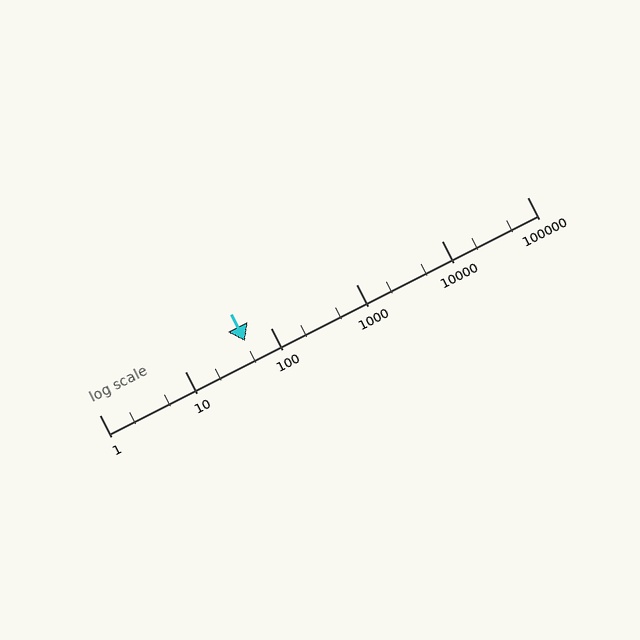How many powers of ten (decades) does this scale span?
The scale spans 5 decades, from 1 to 100000.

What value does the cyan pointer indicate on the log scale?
The pointer indicates approximately 50.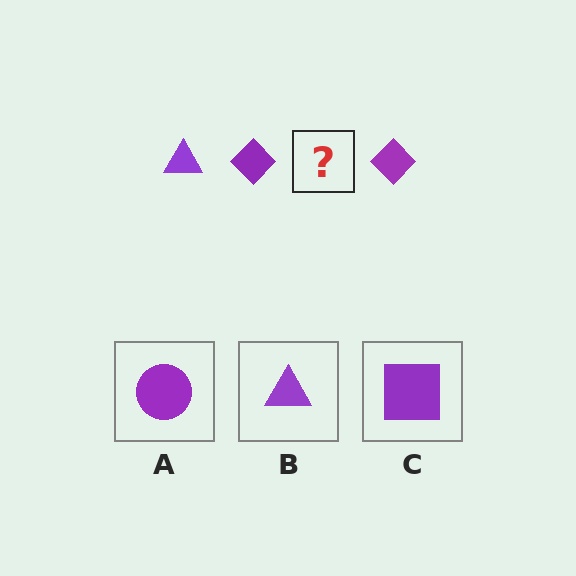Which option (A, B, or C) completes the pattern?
B.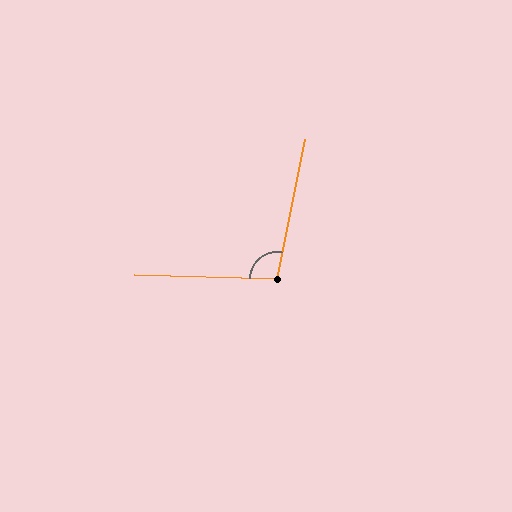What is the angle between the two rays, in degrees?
Approximately 100 degrees.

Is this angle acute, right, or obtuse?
It is obtuse.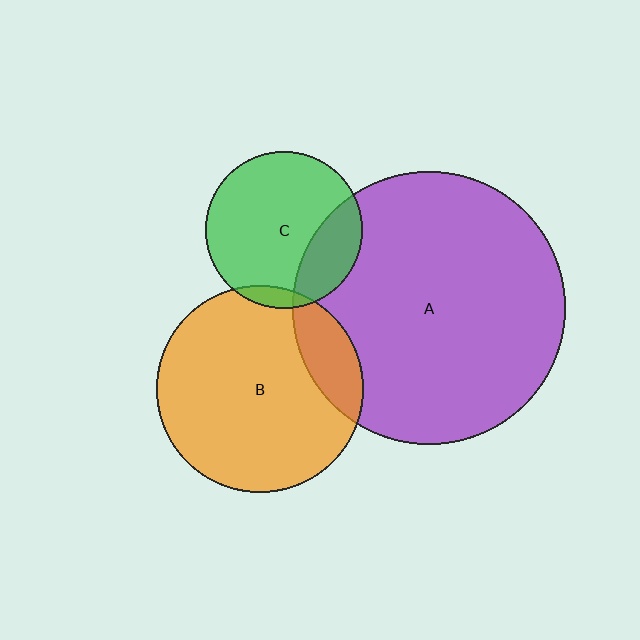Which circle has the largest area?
Circle A (purple).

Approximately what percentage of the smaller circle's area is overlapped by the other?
Approximately 5%.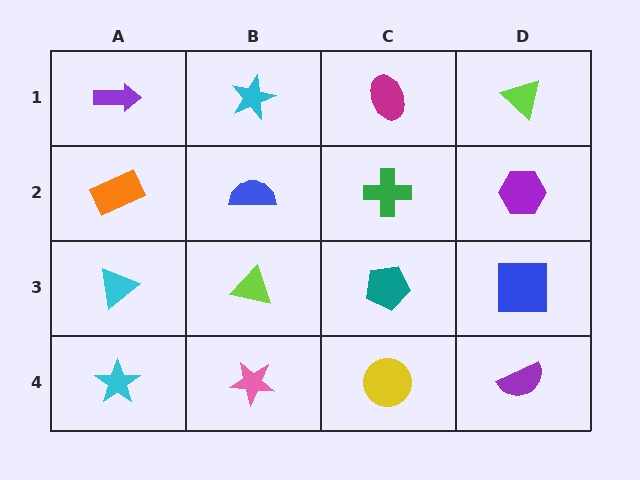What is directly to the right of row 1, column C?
A lime triangle.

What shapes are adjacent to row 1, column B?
A blue semicircle (row 2, column B), a purple arrow (row 1, column A), a magenta ellipse (row 1, column C).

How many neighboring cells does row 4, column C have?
3.